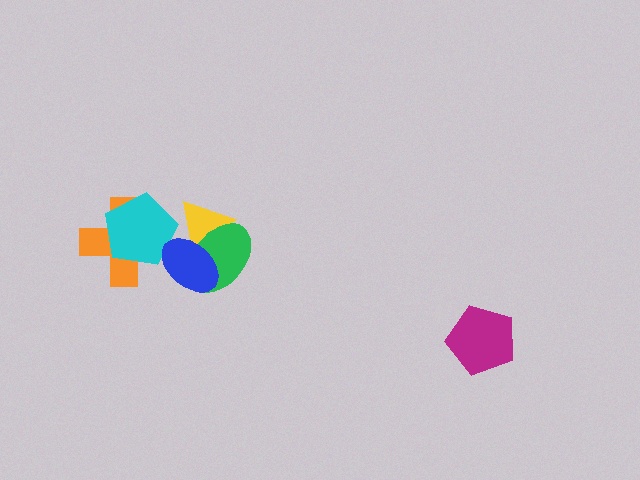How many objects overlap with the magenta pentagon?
0 objects overlap with the magenta pentagon.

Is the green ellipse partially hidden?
Yes, it is partially covered by another shape.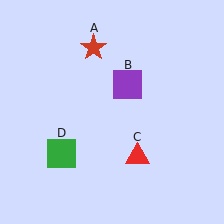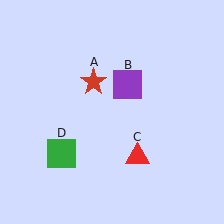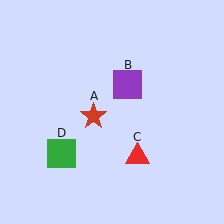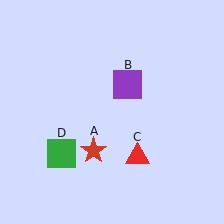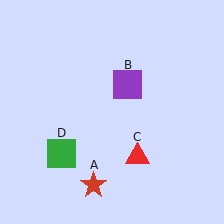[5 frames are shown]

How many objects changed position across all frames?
1 object changed position: red star (object A).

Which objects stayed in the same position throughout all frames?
Purple square (object B) and red triangle (object C) and green square (object D) remained stationary.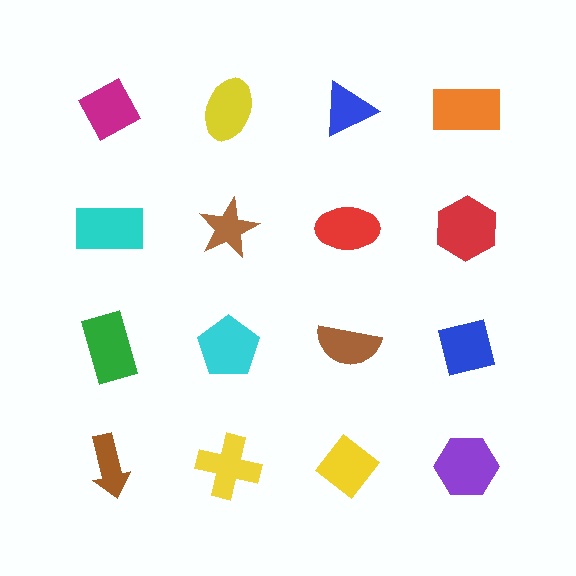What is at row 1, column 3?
A blue triangle.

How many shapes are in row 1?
4 shapes.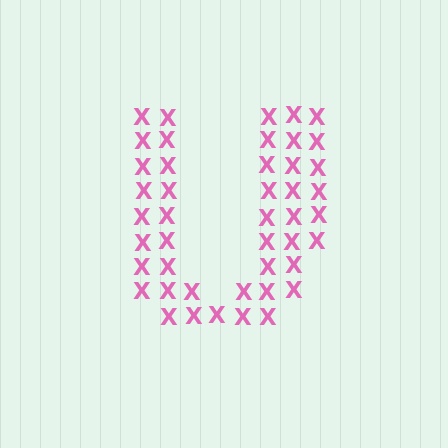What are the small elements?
The small elements are letter X's.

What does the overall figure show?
The overall figure shows the letter U.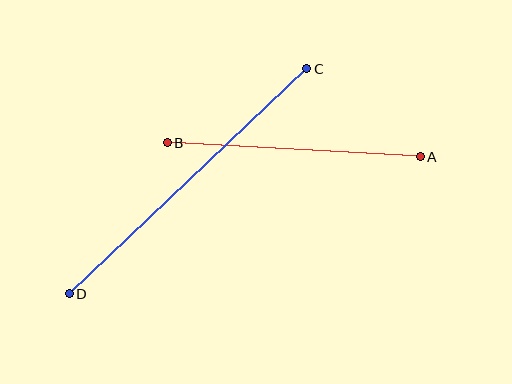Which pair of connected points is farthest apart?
Points C and D are farthest apart.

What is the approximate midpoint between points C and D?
The midpoint is at approximately (188, 181) pixels.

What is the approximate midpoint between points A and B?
The midpoint is at approximately (294, 150) pixels.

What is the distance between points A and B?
The distance is approximately 253 pixels.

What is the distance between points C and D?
The distance is approximately 327 pixels.